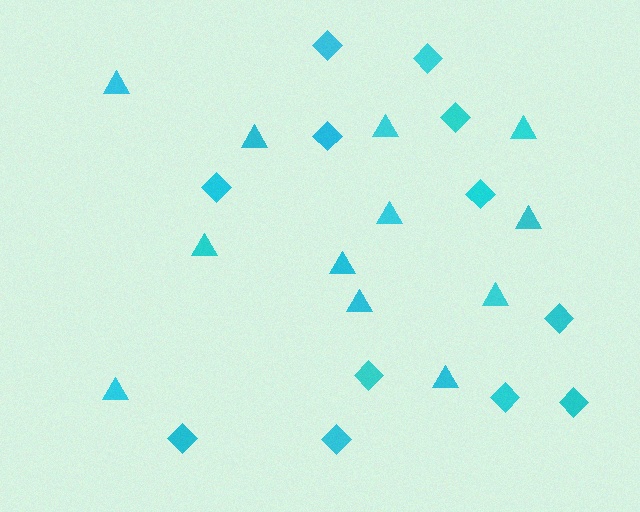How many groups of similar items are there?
There are 2 groups: one group of triangles (12) and one group of diamonds (12).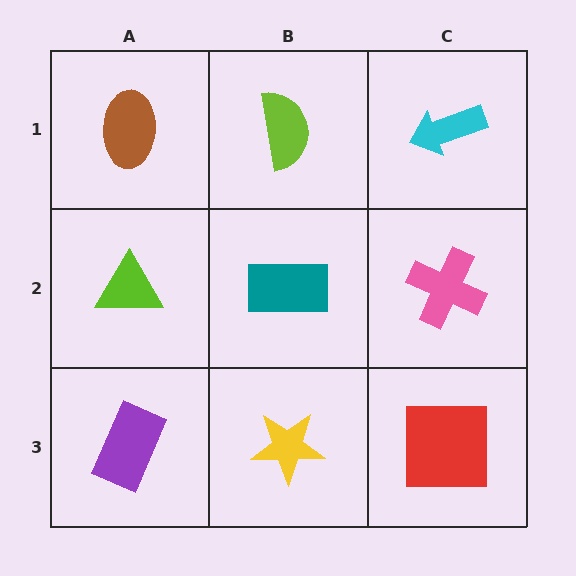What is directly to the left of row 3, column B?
A purple rectangle.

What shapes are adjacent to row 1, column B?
A teal rectangle (row 2, column B), a brown ellipse (row 1, column A), a cyan arrow (row 1, column C).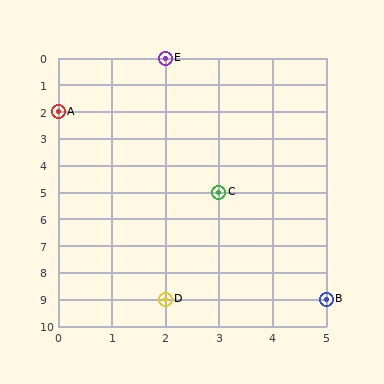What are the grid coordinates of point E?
Point E is at grid coordinates (2, 0).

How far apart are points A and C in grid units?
Points A and C are 3 columns and 3 rows apart (about 4.2 grid units diagonally).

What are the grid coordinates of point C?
Point C is at grid coordinates (3, 5).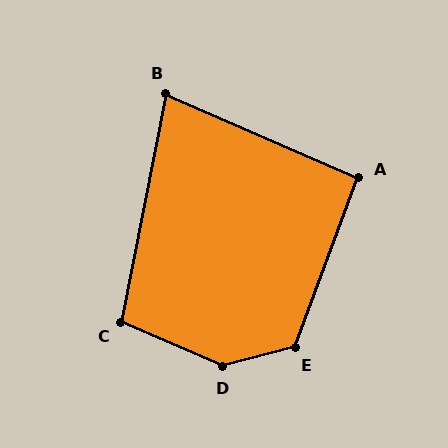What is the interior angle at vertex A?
Approximately 93 degrees (approximately right).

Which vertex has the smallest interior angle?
B, at approximately 78 degrees.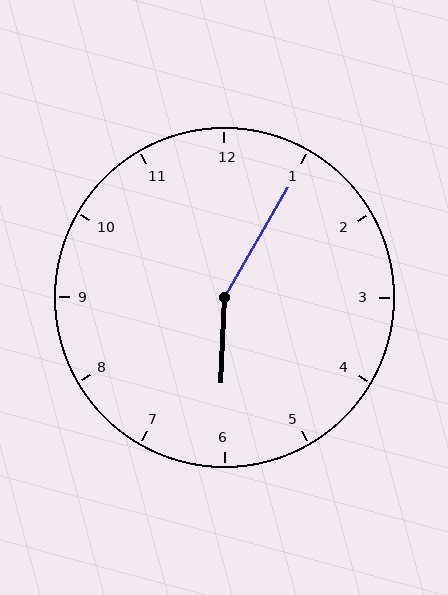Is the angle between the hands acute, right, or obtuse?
It is obtuse.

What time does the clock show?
6:05.